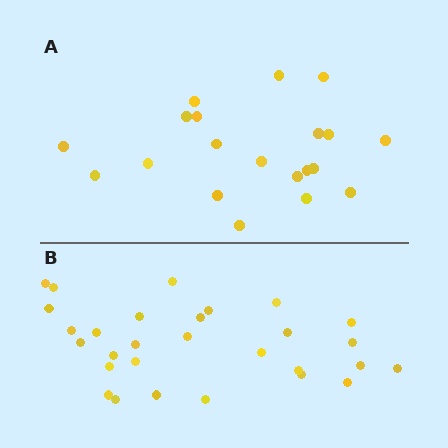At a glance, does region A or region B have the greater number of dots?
Region B (the bottom region) has more dots.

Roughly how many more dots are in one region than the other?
Region B has roughly 8 or so more dots than region A.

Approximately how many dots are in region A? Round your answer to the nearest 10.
About 20 dots.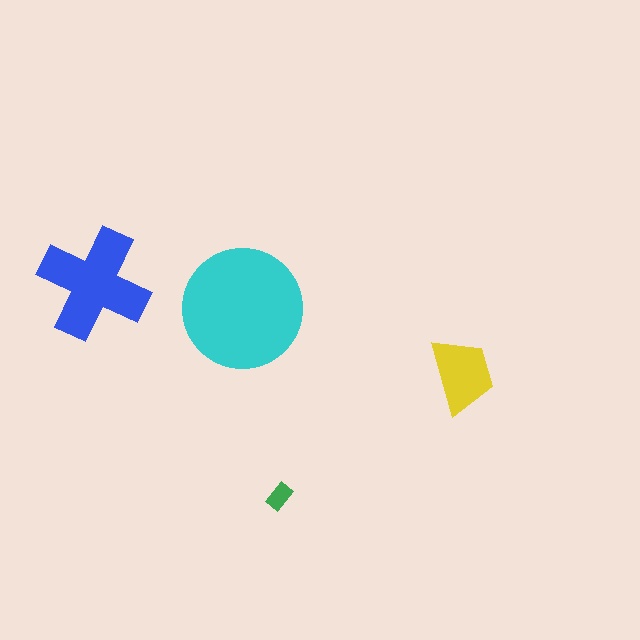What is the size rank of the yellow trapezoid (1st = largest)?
3rd.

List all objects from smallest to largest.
The green rectangle, the yellow trapezoid, the blue cross, the cyan circle.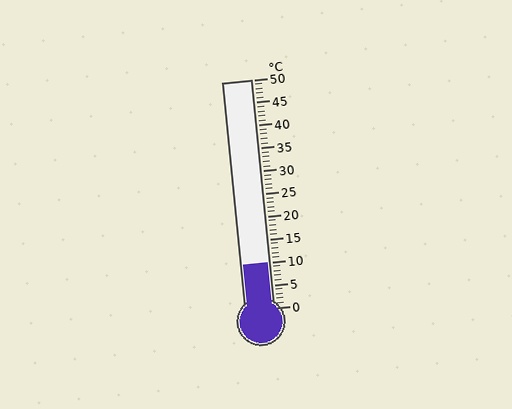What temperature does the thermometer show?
The thermometer shows approximately 10°C.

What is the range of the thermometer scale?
The thermometer scale ranges from 0°C to 50°C.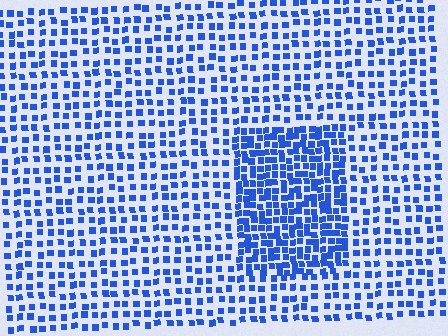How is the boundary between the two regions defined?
The boundary is defined by a change in element density (approximately 2.0x ratio). All elements are the same color, size, and shape.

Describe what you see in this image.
The image contains small blue elements arranged at two different densities. A rectangle-shaped region is visible where the elements are more densely packed than the surrounding area.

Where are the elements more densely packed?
The elements are more densely packed inside the rectangle boundary.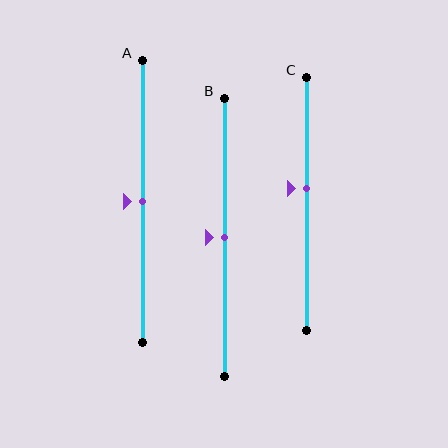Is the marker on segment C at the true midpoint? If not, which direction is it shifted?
No, the marker on segment C is shifted upward by about 6% of the segment length.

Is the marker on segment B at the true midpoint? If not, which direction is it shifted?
Yes, the marker on segment B is at the true midpoint.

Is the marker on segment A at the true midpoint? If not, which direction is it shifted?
Yes, the marker on segment A is at the true midpoint.